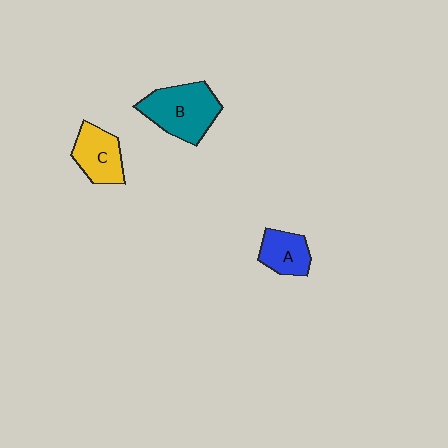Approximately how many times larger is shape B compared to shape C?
Approximately 1.4 times.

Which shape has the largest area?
Shape B (teal).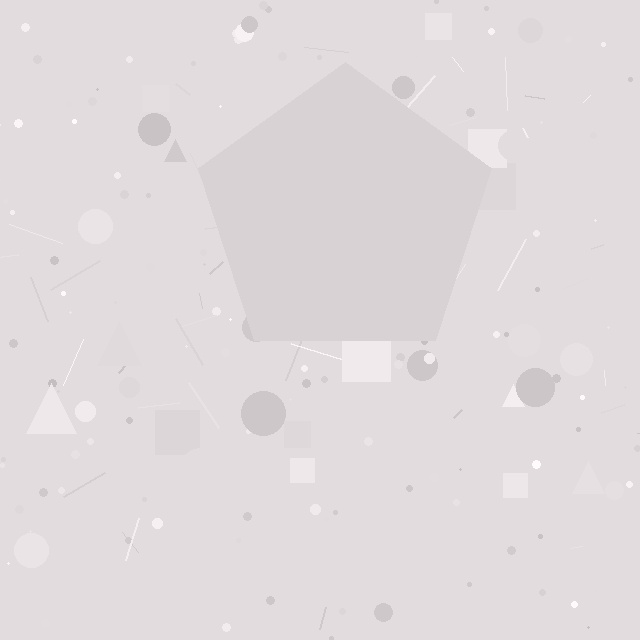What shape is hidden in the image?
A pentagon is hidden in the image.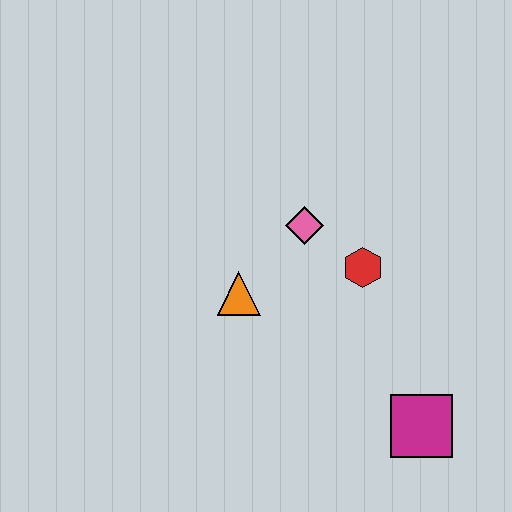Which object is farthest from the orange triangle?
The magenta square is farthest from the orange triangle.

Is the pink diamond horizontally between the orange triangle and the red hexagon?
Yes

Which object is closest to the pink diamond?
The red hexagon is closest to the pink diamond.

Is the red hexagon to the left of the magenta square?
Yes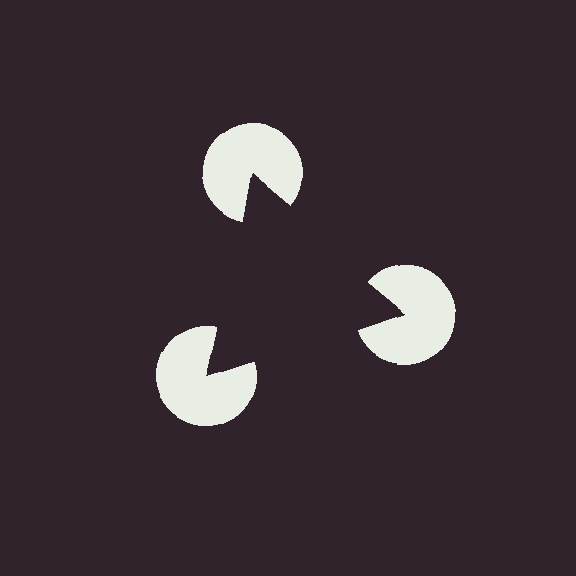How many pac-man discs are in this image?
There are 3 — one at each vertex of the illusory triangle.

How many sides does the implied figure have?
3 sides.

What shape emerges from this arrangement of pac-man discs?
An illusory triangle — its edges are inferred from the aligned wedge cuts in the pac-man discs, not physically drawn.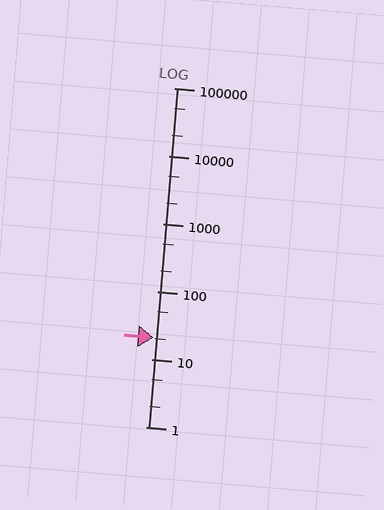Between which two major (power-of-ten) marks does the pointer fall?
The pointer is between 10 and 100.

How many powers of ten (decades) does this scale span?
The scale spans 5 decades, from 1 to 100000.